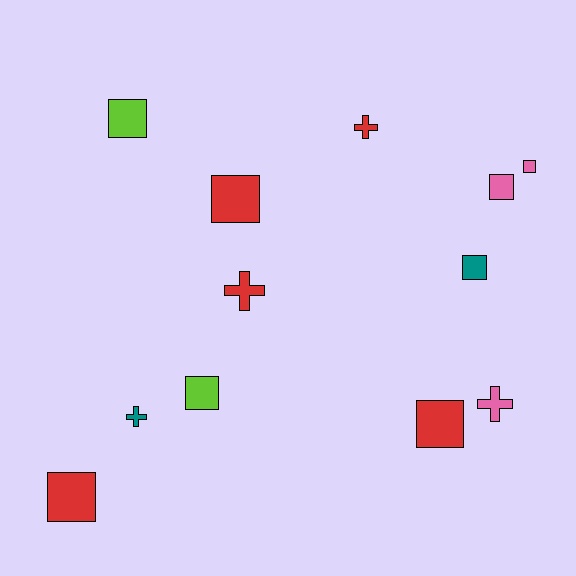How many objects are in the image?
There are 12 objects.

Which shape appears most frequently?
Square, with 8 objects.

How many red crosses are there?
There are 2 red crosses.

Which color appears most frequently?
Red, with 5 objects.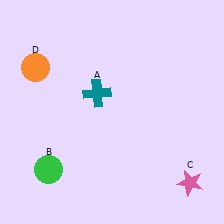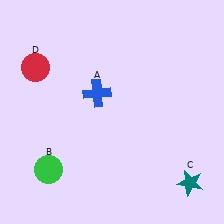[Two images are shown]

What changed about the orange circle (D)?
In Image 1, D is orange. In Image 2, it changed to red.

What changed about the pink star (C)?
In Image 1, C is pink. In Image 2, it changed to teal.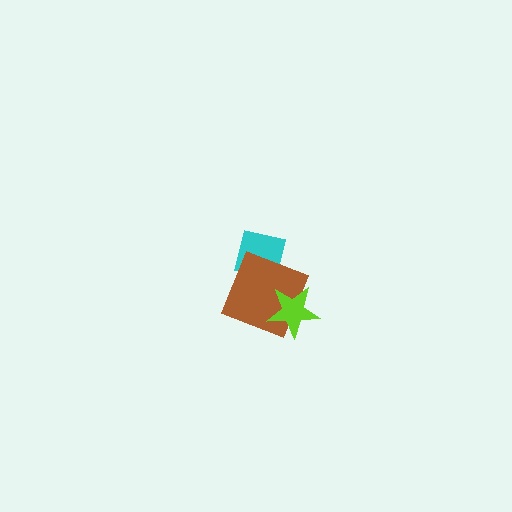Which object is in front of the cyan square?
The brown square is in front of the cyan square.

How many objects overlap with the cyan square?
1 object overlaps with the cyan square.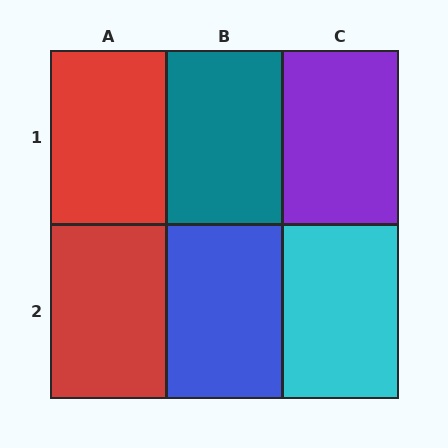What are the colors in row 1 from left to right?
Red, teal, purple.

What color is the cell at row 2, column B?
Blue.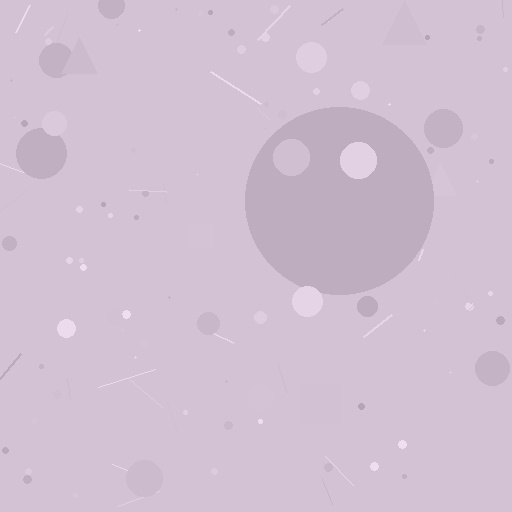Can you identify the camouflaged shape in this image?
The camouflaged shape is a circle.